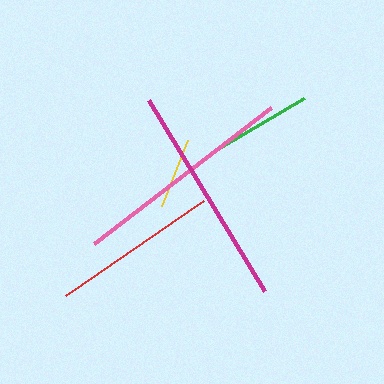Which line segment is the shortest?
The yellow line is the shortest at approximately 71 pixels.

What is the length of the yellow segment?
The yellow segment is approximately 71 pixels long.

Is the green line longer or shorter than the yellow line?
The green line is longer than the yellow line.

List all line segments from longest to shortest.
From longest to shortest: magenta, pink, red, green, yellow.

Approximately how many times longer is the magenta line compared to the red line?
The magenta line is approximately 1.3 times the length of the red line.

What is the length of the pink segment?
The pink segment is approximately 223 pixels long.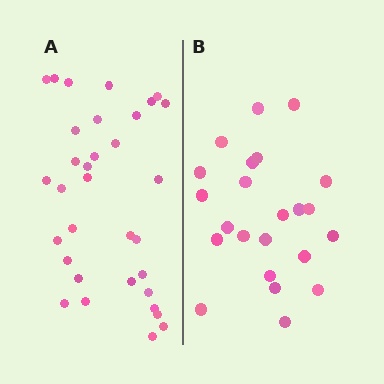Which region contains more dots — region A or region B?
Region A (the left region) has more dots.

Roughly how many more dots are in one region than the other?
Region A has roughly 10 or so more dots than region B.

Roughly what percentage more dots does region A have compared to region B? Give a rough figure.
About 45% more.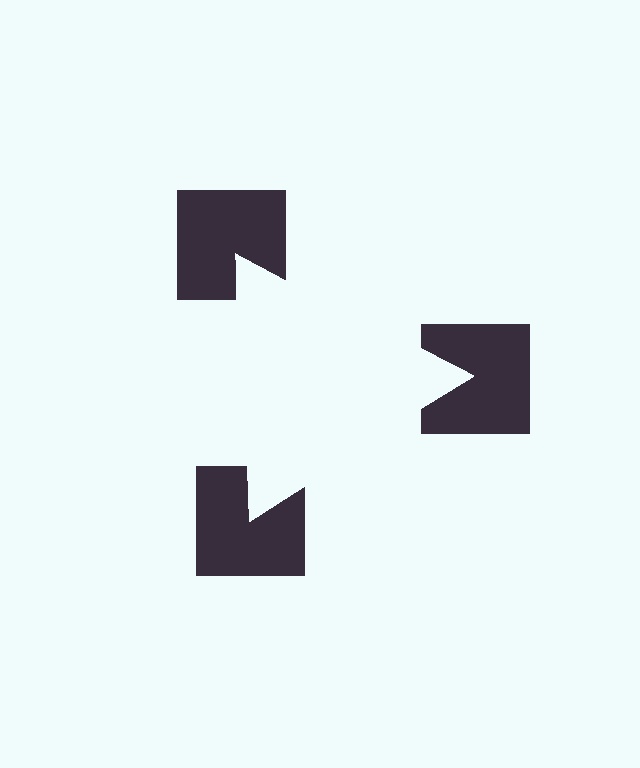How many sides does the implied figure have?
3 sides.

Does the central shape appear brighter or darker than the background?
It typically appears slightly brighter than the background, even though no actual brightness change is drawn.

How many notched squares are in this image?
There are 3 — one at each vertex of the illusory triangle.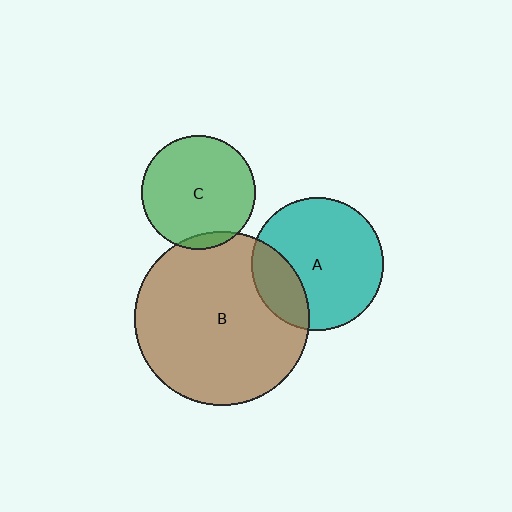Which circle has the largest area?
Circle B (brown).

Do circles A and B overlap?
Yes.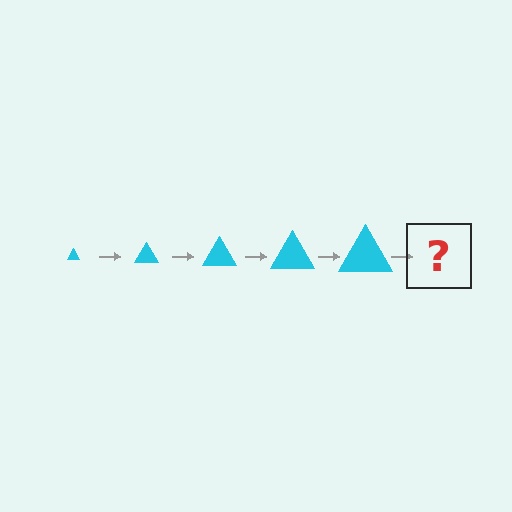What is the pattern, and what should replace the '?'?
The pattern is that the triangle gets progressively larger each step. The '?' should be a cyan triangle, larger than the previous one.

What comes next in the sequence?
The next element should be a cyan triangle, larger than the previous one.